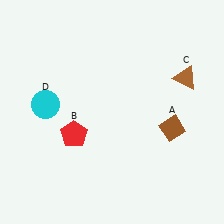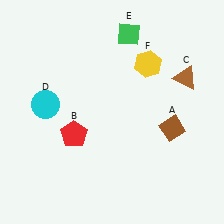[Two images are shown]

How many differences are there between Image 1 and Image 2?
There are 2 differences between the two images.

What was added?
A green diamond (E), a yellow hexagon (F) were added in Image 2.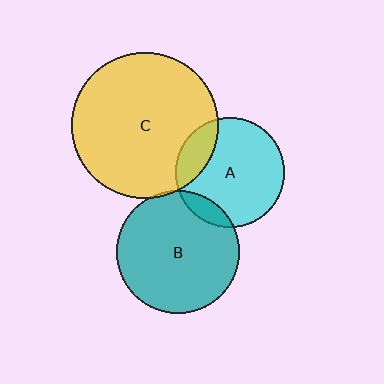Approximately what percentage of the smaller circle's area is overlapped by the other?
Approximately 20%.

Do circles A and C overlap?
Yes.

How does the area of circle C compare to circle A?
Approximately 1.8 times.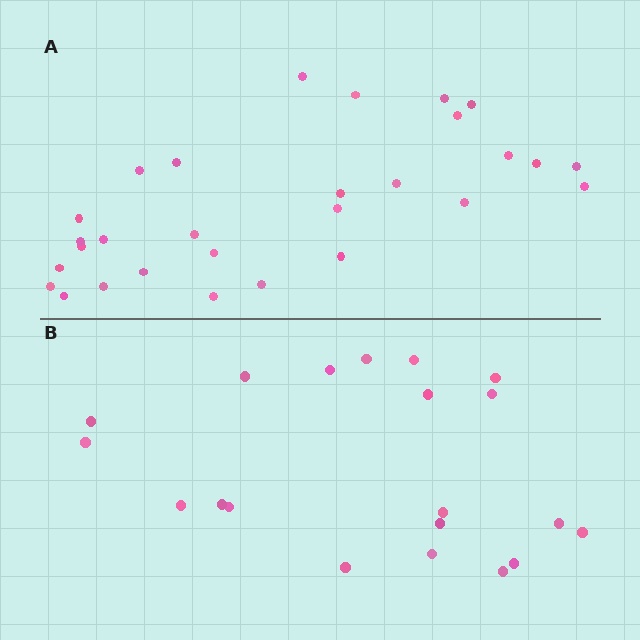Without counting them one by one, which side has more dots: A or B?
Region A (the top region) has more dots.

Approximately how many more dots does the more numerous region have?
Region A has roughly 8 or so more dots than region B.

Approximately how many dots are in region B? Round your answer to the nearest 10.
About 20 dots.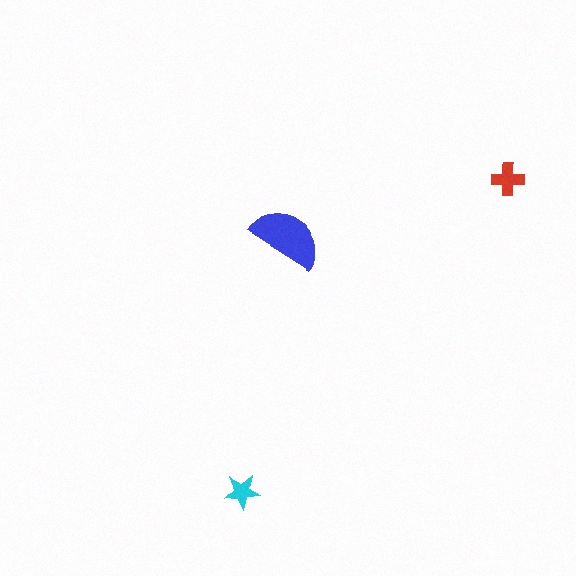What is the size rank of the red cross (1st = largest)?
2nd.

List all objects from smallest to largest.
The cyan star, the red cross, the blue semicircle.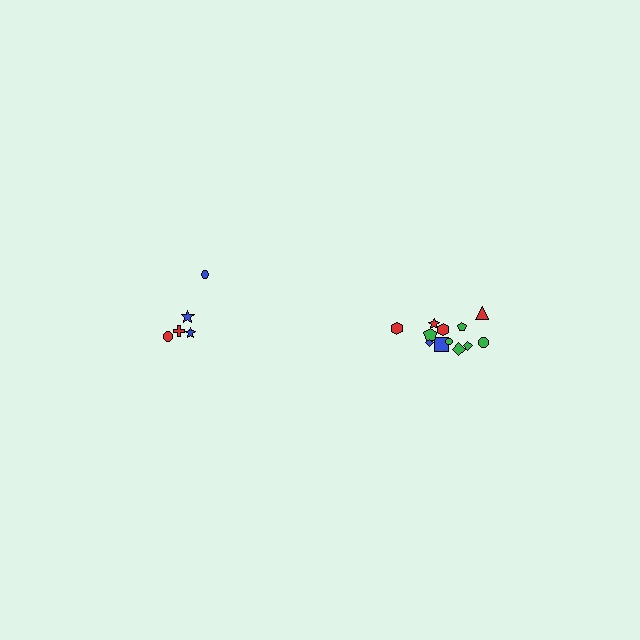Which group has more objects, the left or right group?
The right group.